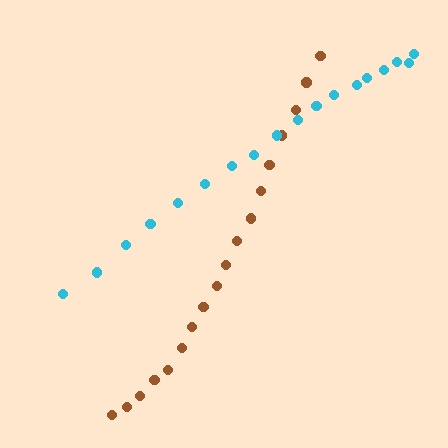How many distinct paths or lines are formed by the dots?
There are 2 distinct paths.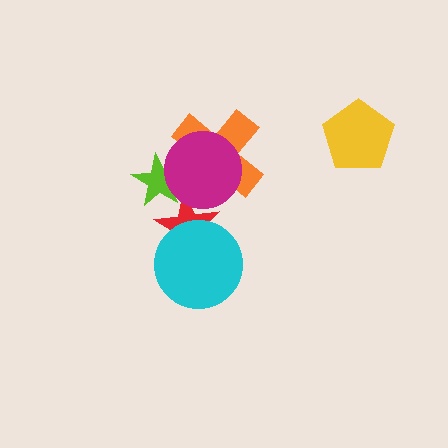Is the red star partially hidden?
Yes, it is partially covered by another shape.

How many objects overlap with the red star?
3 objects overlap with the red star.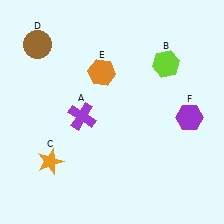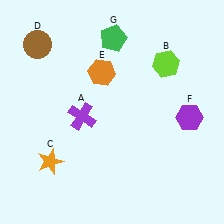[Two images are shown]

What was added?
A green pentagon (G) was added in Image 2.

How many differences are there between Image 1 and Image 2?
There is 1 difference between the two images.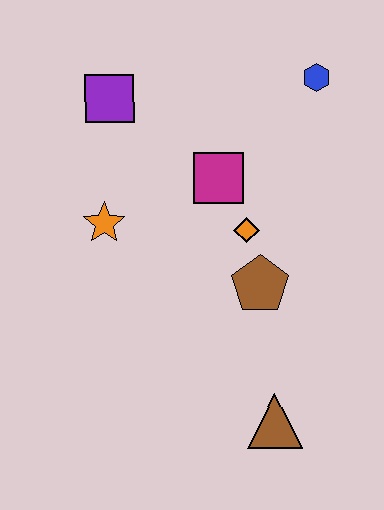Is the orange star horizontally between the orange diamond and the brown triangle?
No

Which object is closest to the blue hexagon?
The magenta square is closest to the blue hexagon.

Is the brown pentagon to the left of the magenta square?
No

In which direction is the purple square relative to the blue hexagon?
The purple square is to the left of the blue hexagon.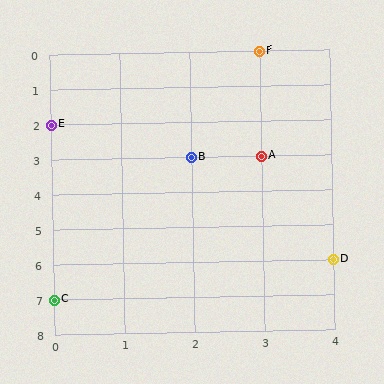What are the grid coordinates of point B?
Point B is at grid coordinates (2, 3).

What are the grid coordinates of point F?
Point F is at grid coordinates (3, 0).